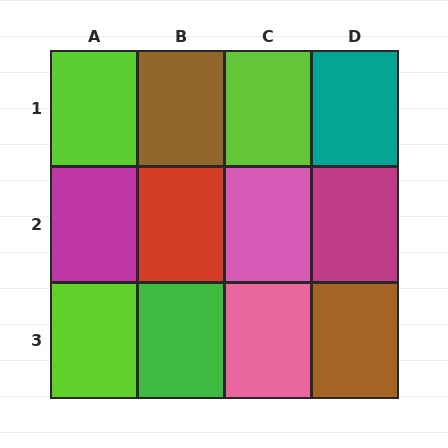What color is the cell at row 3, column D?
Brown.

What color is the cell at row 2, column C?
Pink.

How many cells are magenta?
2 cells are magenta.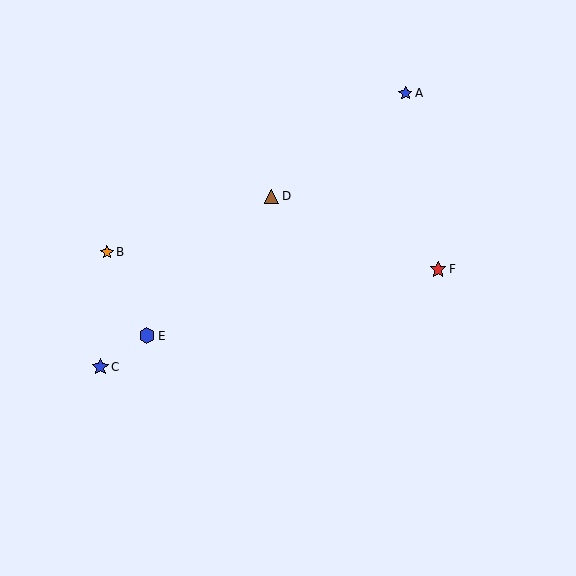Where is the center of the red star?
The center of the red star is at (438, 269).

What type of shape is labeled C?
Shape C is a blue star.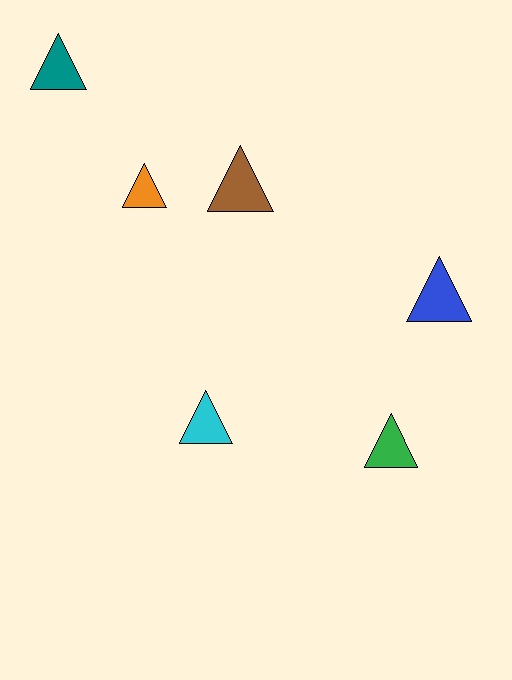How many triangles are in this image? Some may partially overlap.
There are 6 triangles.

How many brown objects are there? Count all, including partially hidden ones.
There is 1 brown object.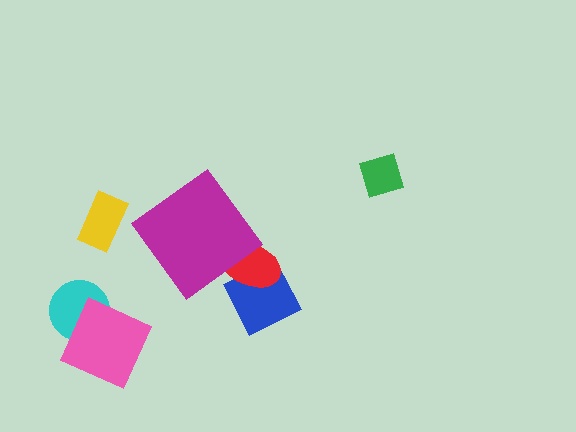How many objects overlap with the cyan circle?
1 object overlaps with the cyan circle.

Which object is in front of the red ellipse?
The magenta diamond is in front of the red ellipse.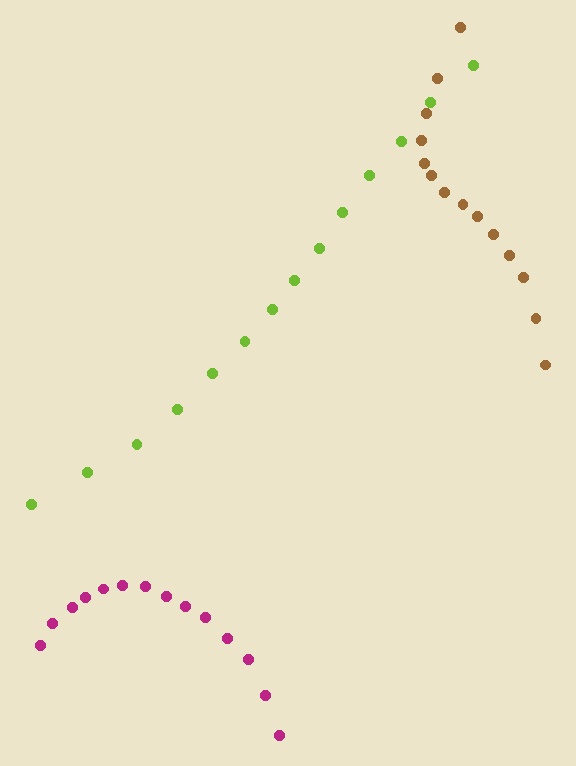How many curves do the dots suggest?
There are 3 distinct paths.